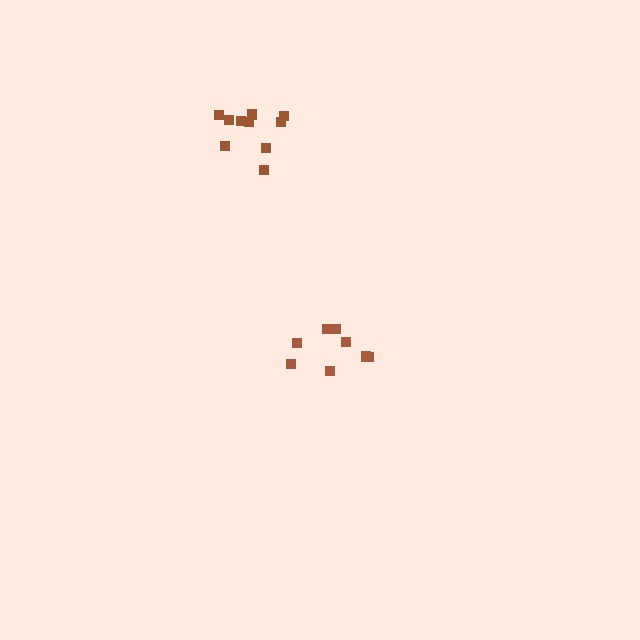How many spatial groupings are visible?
There are 2 spatial groupings.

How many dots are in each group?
Group 1: 8 dots, Group 2: 10 dots (18 total).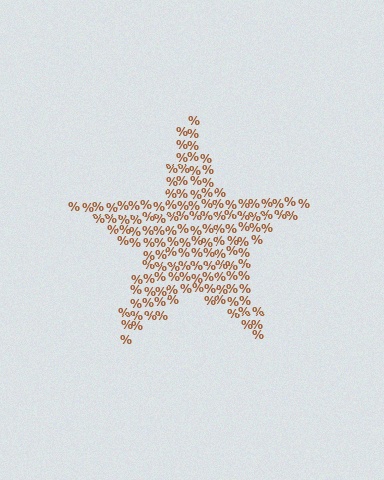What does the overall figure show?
The overall figure shows a star.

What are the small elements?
The small elements are percent signs.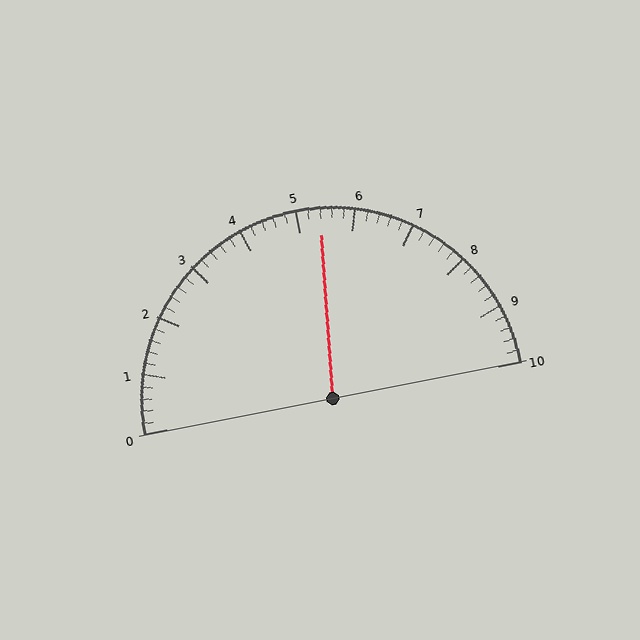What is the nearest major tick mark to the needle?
The nearest major tick mark is 5.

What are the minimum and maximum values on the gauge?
The gauge ranges from 0 to 10.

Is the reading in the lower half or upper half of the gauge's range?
The reading is in the upper half of the range (0 to 10).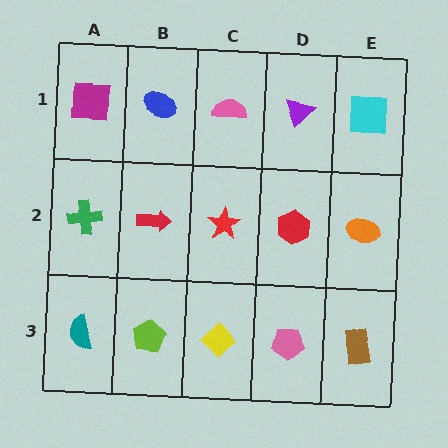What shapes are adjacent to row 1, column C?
A red star (row 2, column C), a blue ellipse (row 1, column B), a purple triangle (row 1, column D).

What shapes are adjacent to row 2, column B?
A blue ellipse (row 1, column B), a lime pentagon (row 3, column B), a green cross (row 2, column A), a red star (row 2, column C).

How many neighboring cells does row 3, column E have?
2.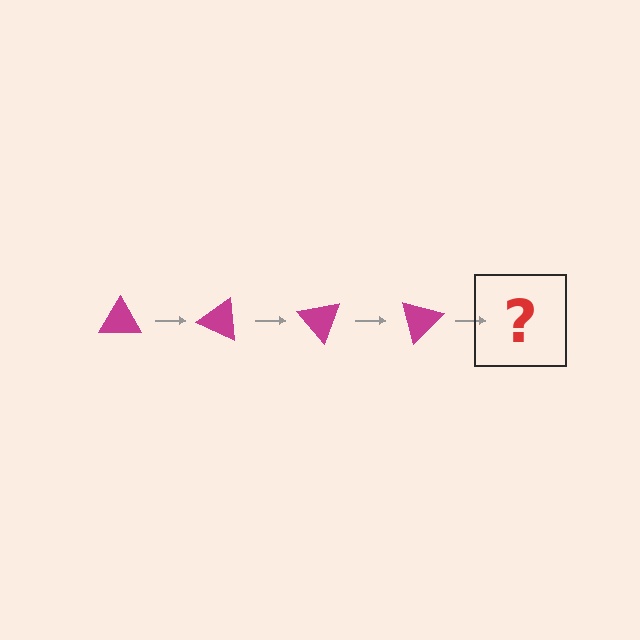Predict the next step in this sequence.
The next step is a magenta triangle rotated 100 degrees.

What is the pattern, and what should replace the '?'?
The pattern is that the triangle rotates 25 degrees each step. The '?' should be a magenta triangle rotated 100 degrees.